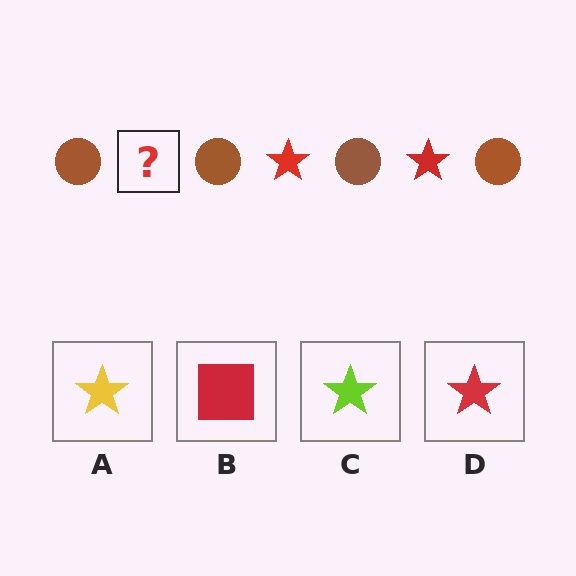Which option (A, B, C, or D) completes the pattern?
D.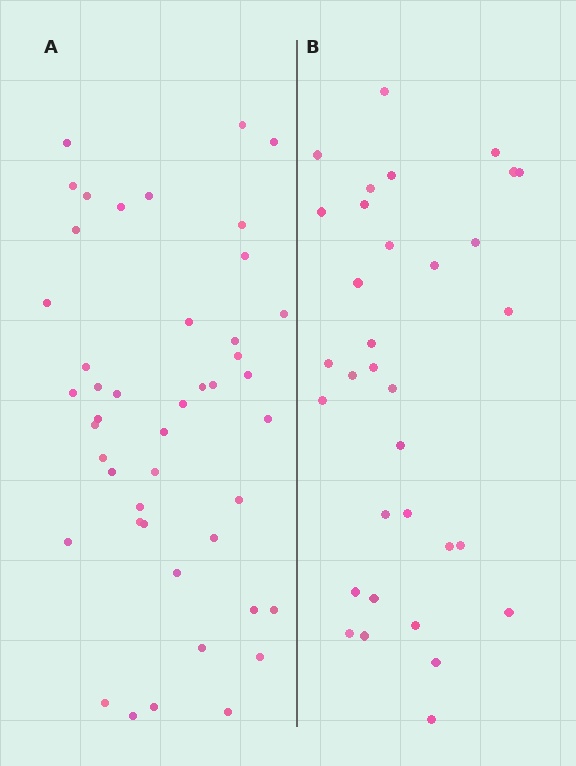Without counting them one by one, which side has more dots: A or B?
Region A (the left region) has more dots.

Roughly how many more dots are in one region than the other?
Region A has roughly 12 or so more dots than region B.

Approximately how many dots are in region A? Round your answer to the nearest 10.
About 40 dots. (The exact count is 45, which rounds to 40.)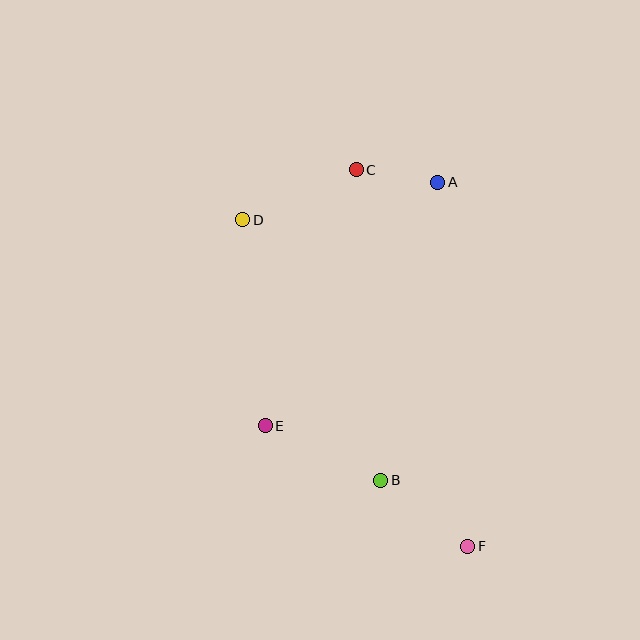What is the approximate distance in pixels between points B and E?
The distance between B and E is approximately 128 pixels.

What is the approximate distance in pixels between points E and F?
The distance between E and F is approximately 236 pixels.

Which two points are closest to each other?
Points A and C are closest to each other.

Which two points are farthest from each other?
Points D and F are farthest from each other.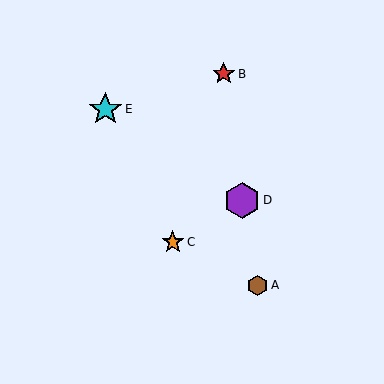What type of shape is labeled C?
Shape C is an orange star.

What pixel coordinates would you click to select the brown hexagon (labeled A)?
Click at (258, 285) to select the brown hexagon A.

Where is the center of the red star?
The center of the red star is at (224, 74).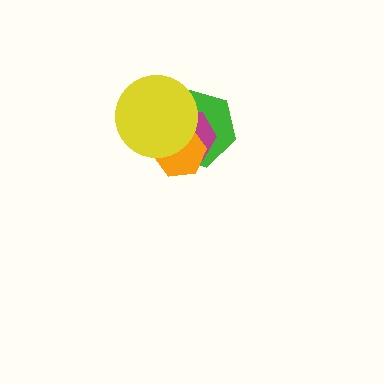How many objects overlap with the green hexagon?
3 objects overlap with the green hexagon.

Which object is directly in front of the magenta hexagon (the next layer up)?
The orange hexagon is directly in front of the magenta hexagon.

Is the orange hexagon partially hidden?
Yes, it is partially covered by another shape.